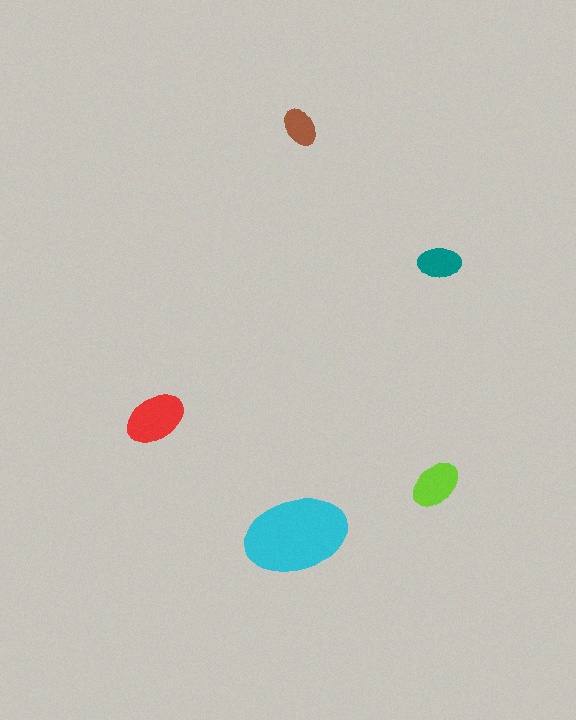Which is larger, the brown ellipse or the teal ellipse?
The teal one.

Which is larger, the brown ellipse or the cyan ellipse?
The cyan one.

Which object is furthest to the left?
The red ellipse is leftmost.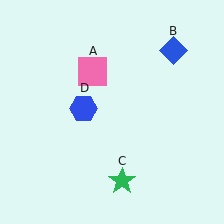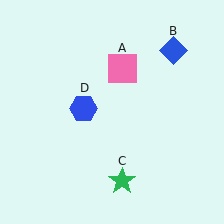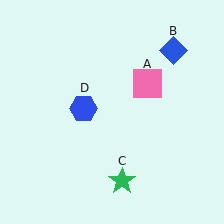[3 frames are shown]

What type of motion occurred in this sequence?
The pink square (object A) rotated clockwise around the center of the scene.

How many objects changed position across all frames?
1 object changed position: pink square (object A).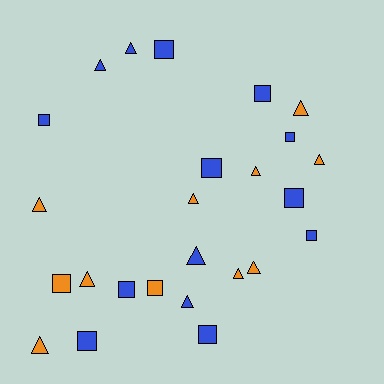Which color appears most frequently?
Blue, with 14 objects.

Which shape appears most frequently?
Triangle, with 13 objects.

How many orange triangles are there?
There are 9 orange triangles.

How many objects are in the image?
There are 25 objects.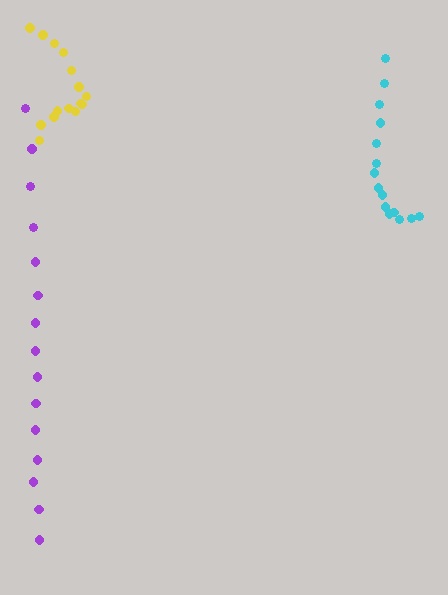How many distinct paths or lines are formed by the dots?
There are 3 distinct paths.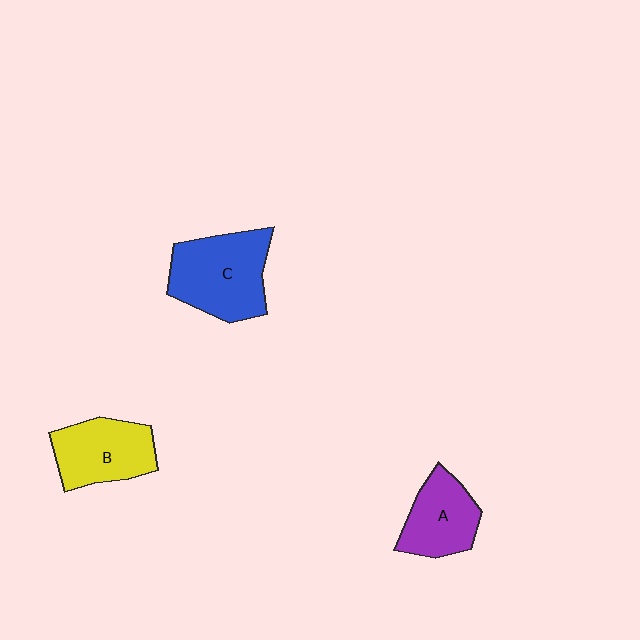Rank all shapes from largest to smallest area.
From largest to smallest: C (blue), B (yellow), A (purple).